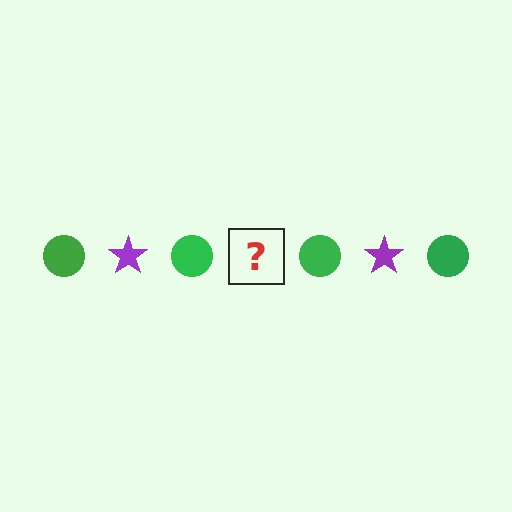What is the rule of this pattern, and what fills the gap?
The rule is that the pattern alternates between green circle and purple star. The gap should be filled with a purple star.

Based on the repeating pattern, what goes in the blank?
The blank should be a purple star.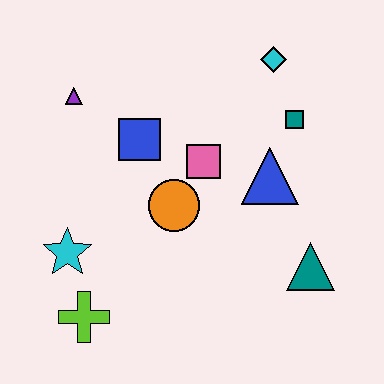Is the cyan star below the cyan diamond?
Yes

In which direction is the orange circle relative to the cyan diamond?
The orange circle is below the cyan diamond.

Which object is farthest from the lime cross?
The cyan diamond is farthest from the lime cross.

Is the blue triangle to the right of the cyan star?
Yes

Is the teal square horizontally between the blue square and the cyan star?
No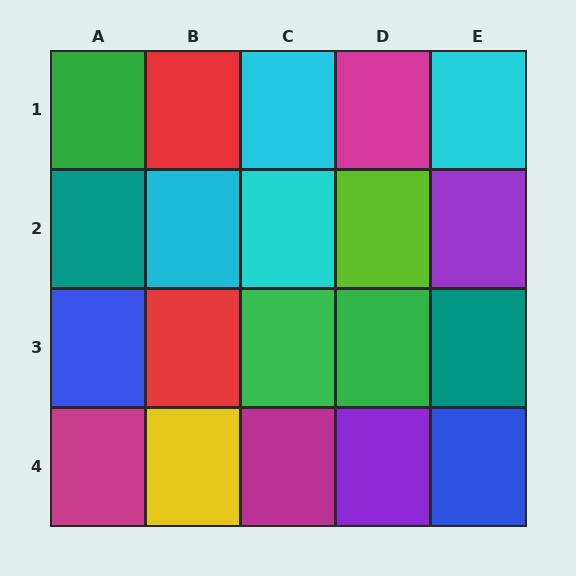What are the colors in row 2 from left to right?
Teal, cyan, cyan, lime, purple.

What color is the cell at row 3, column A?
Blue.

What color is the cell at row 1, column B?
Red.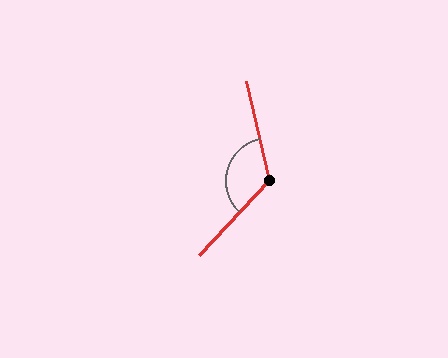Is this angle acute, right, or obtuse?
It is obtuse.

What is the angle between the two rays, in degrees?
Approximately 124 degrees.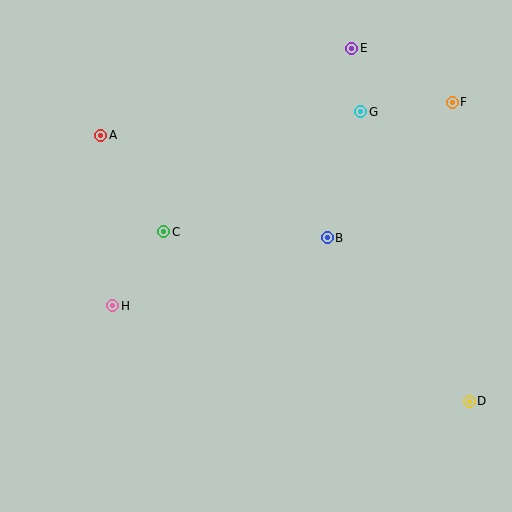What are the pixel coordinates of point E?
Point E is at (352, 48).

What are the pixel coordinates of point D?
Point D is at (469, 401).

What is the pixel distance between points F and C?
The distance between F and C is 316 pixels.